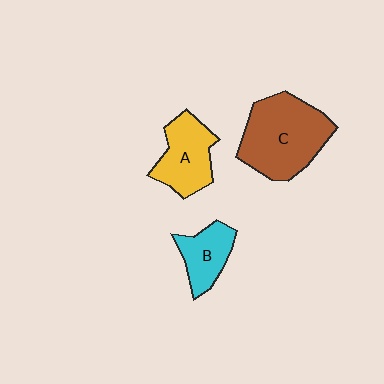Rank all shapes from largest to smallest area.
From largest to smallest: C (brown), A (yellow), B (cyan).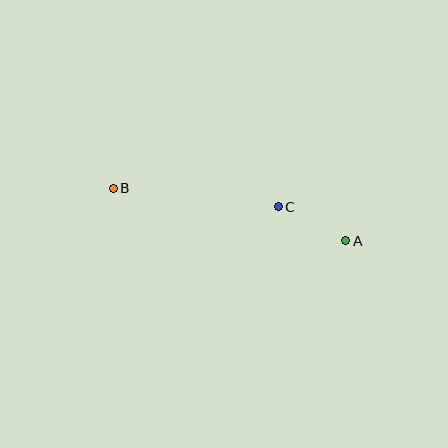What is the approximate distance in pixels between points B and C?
The distance between B and C is approximately 166 pixels.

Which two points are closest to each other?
Points A and C are closest to each other.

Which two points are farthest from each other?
Points A and B are farthest from each other.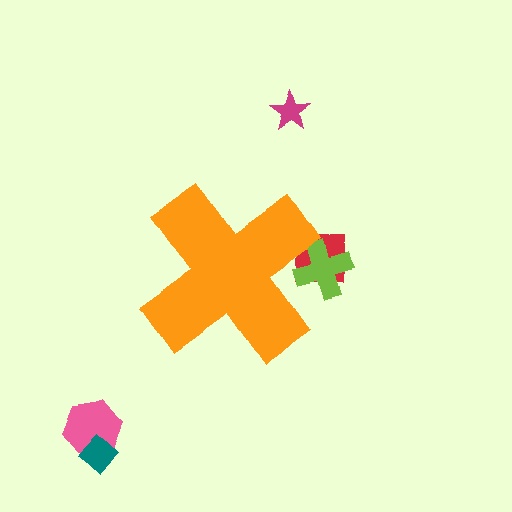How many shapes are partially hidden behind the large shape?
2 shapes are partially hidden.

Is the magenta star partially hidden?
No, the magenta star is fully visible.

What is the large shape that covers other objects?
An orange cross.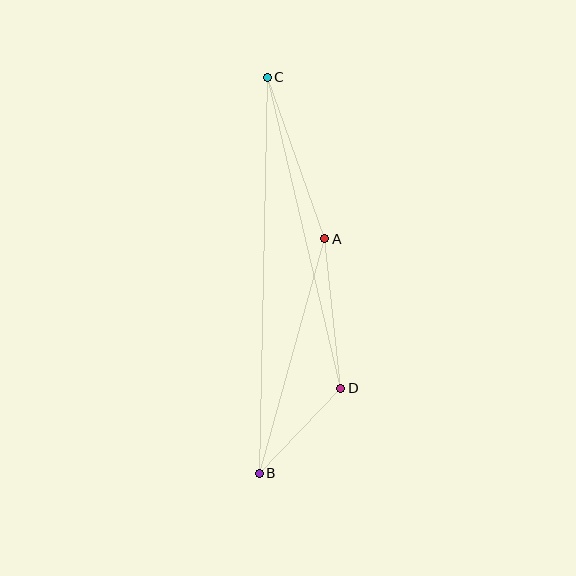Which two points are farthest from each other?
Points B and C are farthest from each other.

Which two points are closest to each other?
Points B and D are closest to each other.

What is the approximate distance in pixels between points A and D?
The distance between A and D is approximately 151 pixels.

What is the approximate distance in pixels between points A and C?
The distance between A and C is approximately 171 pixels.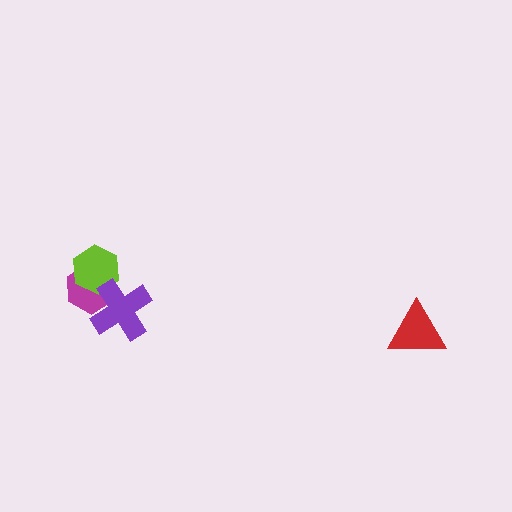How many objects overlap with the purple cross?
2 objects overlap with the purple cross.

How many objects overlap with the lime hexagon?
2 objects overlap with the lime hexagon.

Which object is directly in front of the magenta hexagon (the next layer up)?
The lime hexagon is directly in front of the magenta hexagon.